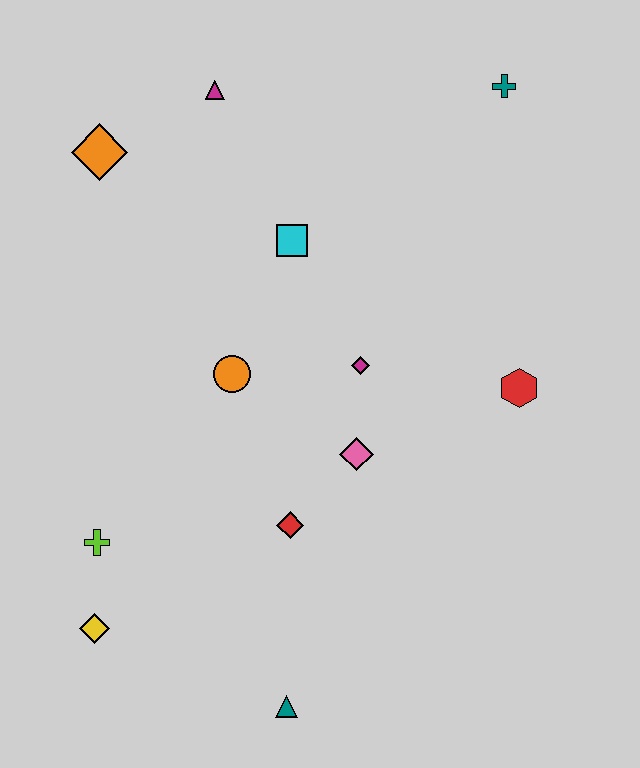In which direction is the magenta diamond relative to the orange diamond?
The magenta diamond is to the right of the orange diamond.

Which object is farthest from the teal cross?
The yellow diamond is farthest from the teal cross.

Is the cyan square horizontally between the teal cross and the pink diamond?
No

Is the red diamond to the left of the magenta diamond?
Yes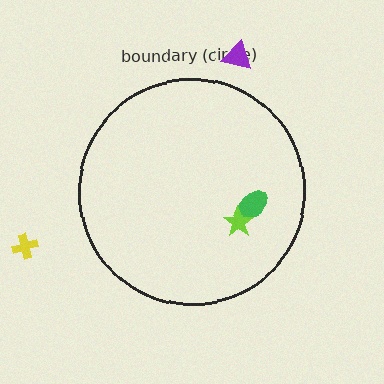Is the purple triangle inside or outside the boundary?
Outside.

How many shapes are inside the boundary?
2 inside, 2 outside.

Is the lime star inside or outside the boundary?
Inside.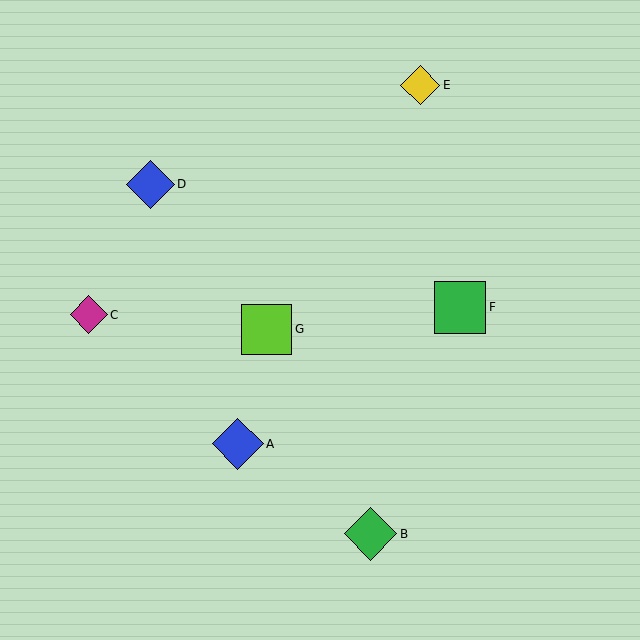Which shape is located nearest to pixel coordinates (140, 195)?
The blue diamond (labeled D) at (150, 184) is nearest to that location.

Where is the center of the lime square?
The center of the lime square is at (267, 329).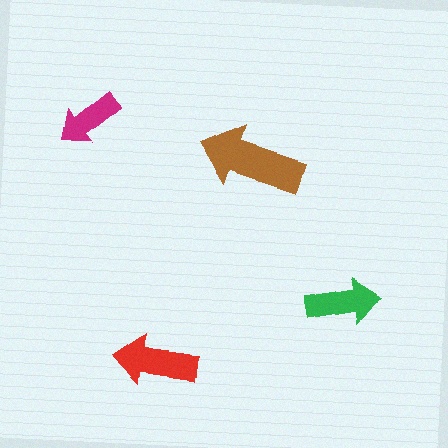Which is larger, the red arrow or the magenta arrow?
The red one.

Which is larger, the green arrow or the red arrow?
The red one.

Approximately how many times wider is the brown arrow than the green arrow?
About 1.5 times wider.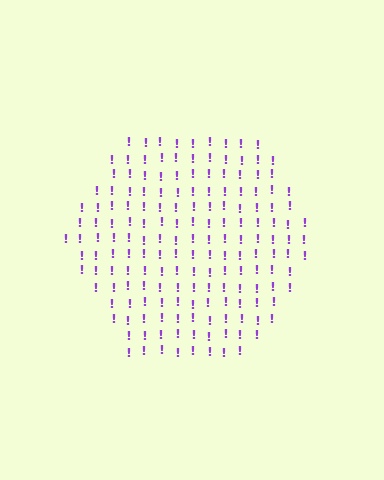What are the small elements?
The small elements are exclamation marks.